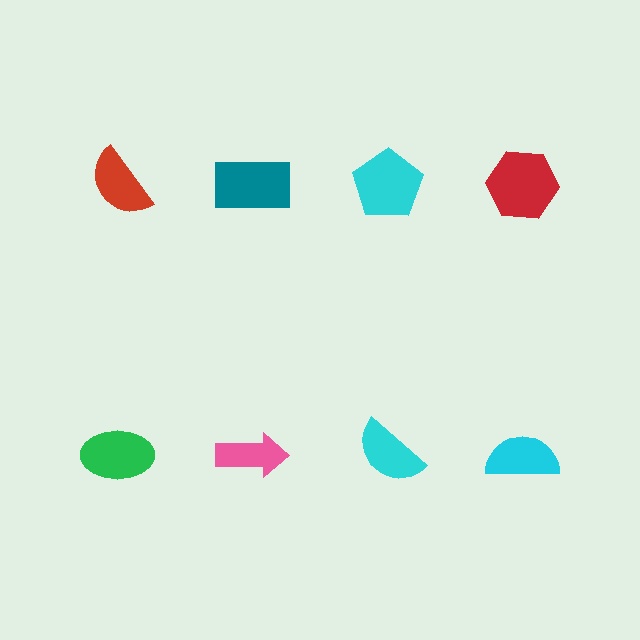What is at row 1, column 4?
A red hexagon.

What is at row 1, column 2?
A teal rectangle.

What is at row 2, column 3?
A cyan semicircle.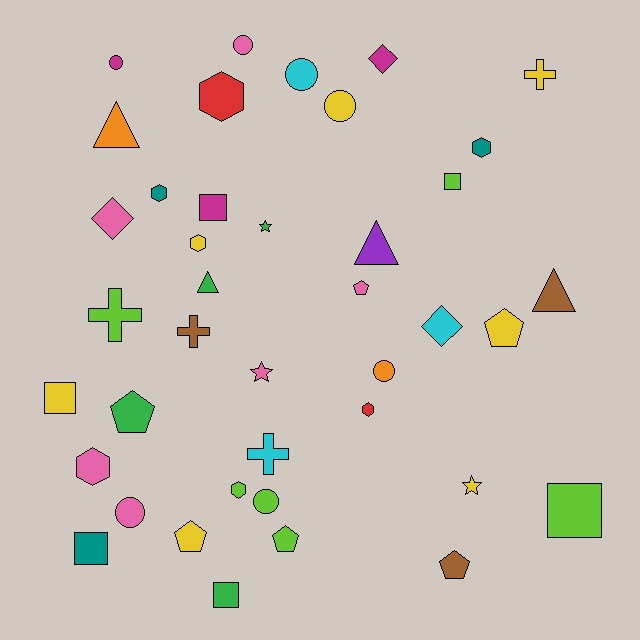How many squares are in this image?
There are 6 squares.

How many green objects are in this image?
There are 4 green objects.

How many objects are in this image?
There are 40 objects.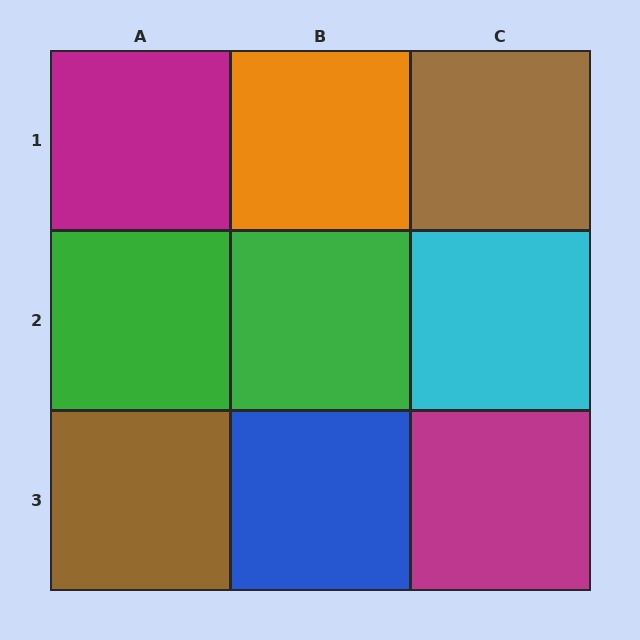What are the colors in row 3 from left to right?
Brown, blue, magenta.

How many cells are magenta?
2 cells are magenta.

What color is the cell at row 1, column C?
Brown.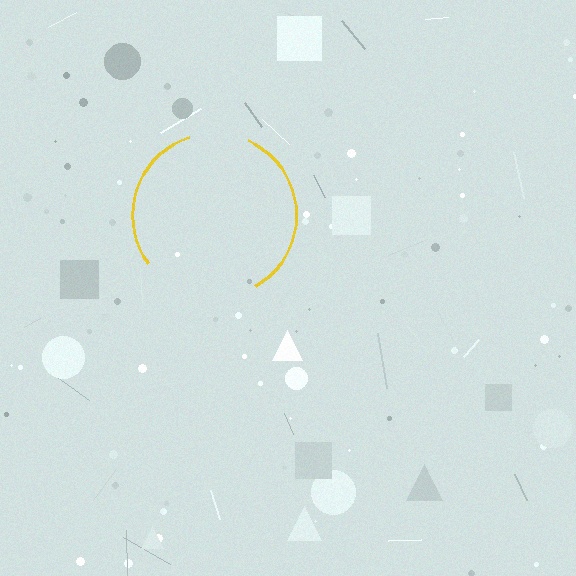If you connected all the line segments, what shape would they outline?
They would outline a circle.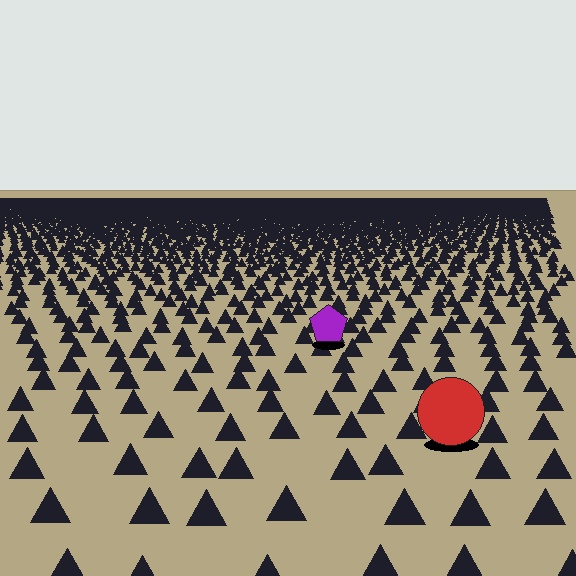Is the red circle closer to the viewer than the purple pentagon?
Yes. The red circle is closer — you can tell from the texture gradient: the ground texture is coarser near it.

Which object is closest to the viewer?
The red circle is closest. The texture marks near it are larger and more spread out.